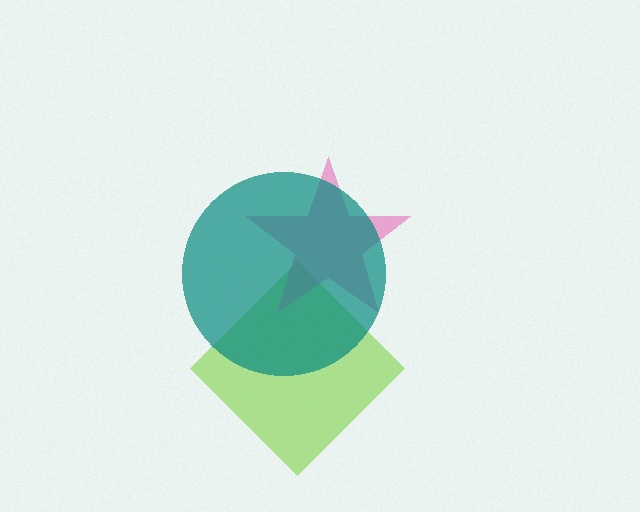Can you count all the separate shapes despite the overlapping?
Yes, there are 3 separate shapes.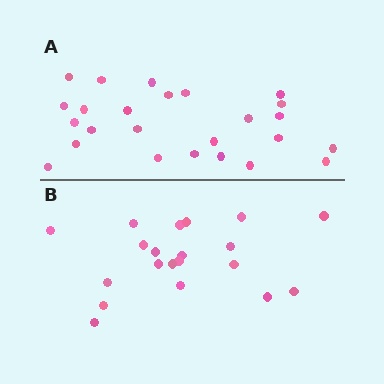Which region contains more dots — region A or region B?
Region A (the top region) has more dots.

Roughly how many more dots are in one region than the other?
Region A has about 5 more dots than region B.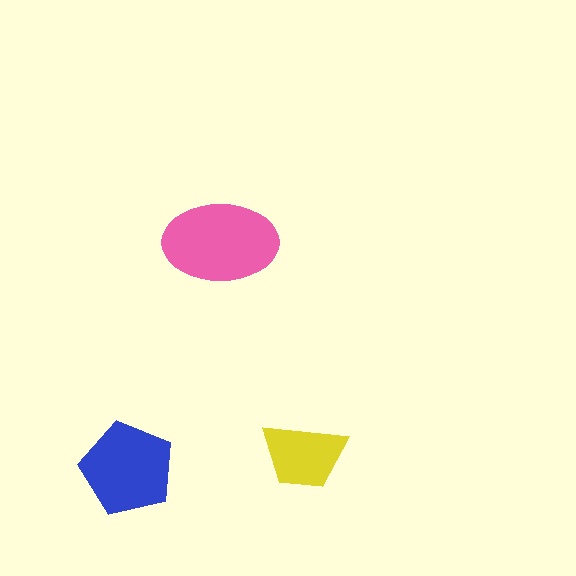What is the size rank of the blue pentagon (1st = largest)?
2nd.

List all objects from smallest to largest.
The yellow trapezoid, the blue pentagon, the pink ellipse.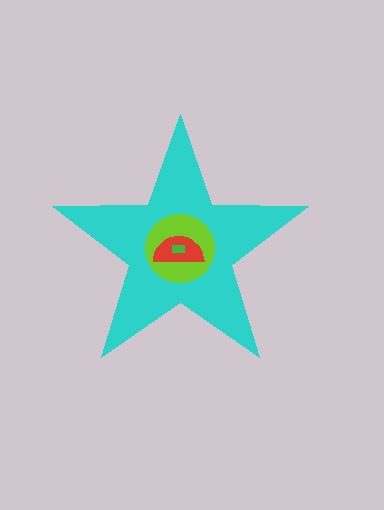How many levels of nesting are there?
4.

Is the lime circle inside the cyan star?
Yes.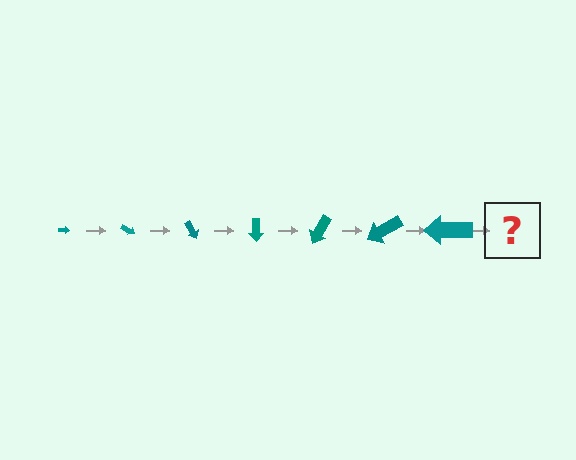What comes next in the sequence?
The next element should be an arrow, larger than the previous one and rotated 210 degrees from the start.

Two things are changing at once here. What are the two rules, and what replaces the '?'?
The two rules are that the arrow grows larger each step and it rotates 30 degrees each step. The '?' should be an arrow, larger than the previous one and rotated 210 degrees from the start.